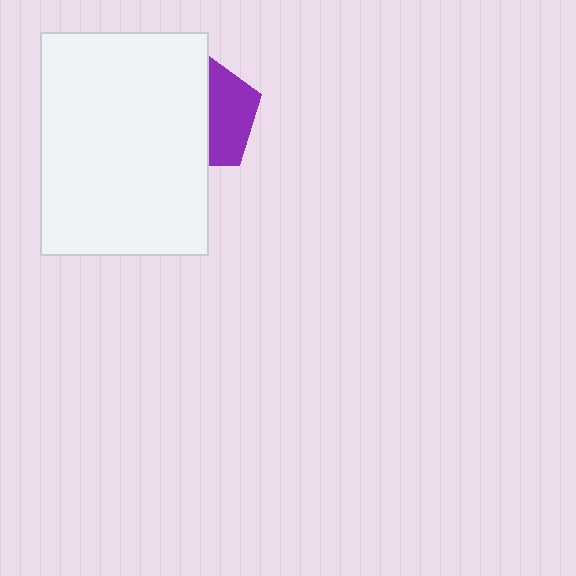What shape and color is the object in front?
The object in front is a white rectangle.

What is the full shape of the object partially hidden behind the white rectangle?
The partially hidden object is a purple pentagon.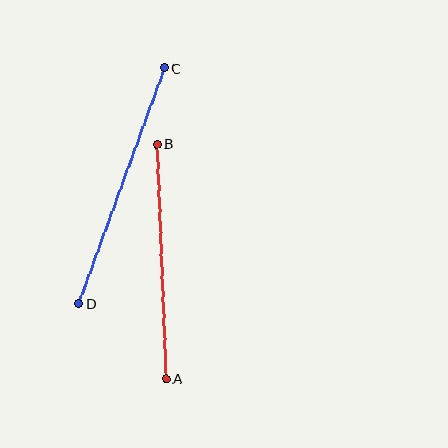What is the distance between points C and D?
The distance is approximately 251 pixels.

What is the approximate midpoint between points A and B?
The midpoint is at approximately (161, 261) pixels.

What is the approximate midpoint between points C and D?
The midpoint is at approximately (122, 186) pixels.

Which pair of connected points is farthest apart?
Points C and D are farthest apart.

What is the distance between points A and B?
The distance is approximately 235 pixels.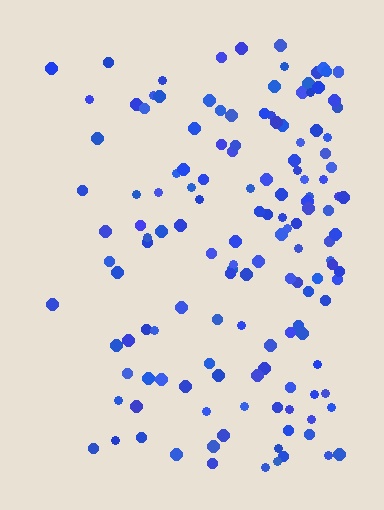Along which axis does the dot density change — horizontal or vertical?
Horizontal.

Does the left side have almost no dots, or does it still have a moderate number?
Still a moderate number, just noticeably fewer than the right.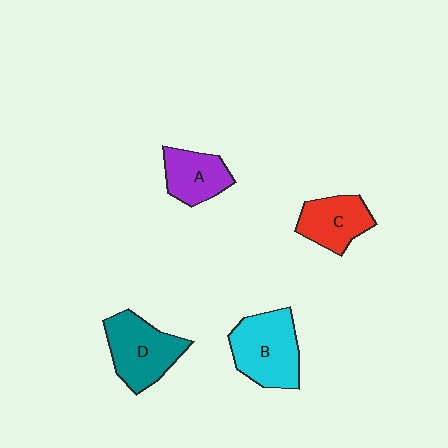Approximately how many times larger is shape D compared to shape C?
Approximately 1.3 times.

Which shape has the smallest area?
Shape A (purple).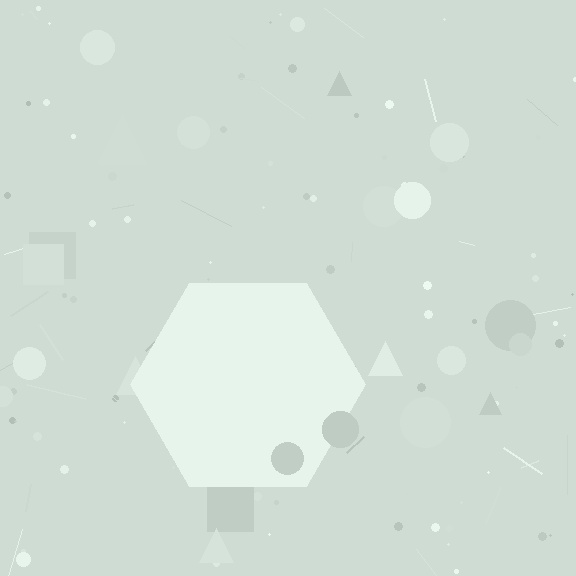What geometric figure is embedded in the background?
A hexagon is embedded in the background.